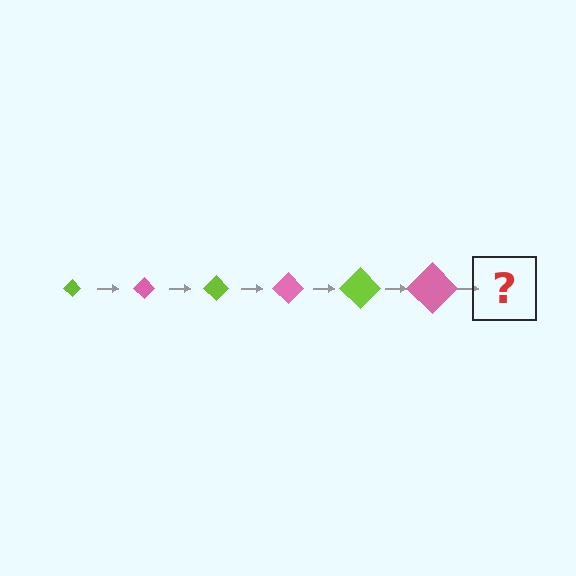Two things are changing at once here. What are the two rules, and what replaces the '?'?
The two rules are that the diamond grows larger each step and the color cycles through lime and pink. The '?' should be a lime diamond, larger than the previous one.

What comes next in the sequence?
The next element should be a lime diamond, larger than the previous one.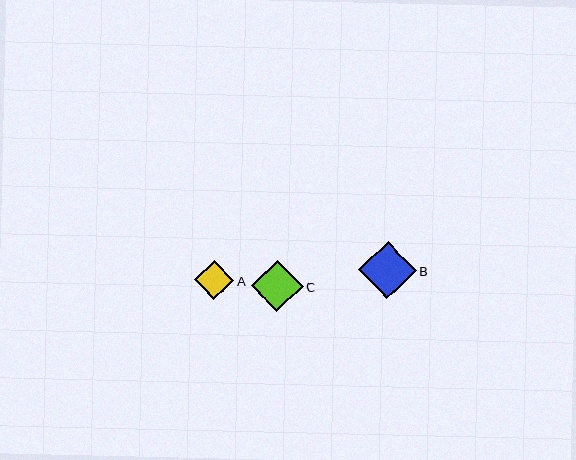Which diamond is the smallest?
Diamond A is the smallest with a size of approximately 39 pixels.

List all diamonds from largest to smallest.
From largest to smallest: B, C, A.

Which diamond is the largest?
Diamond B is the largest with a size of approximately 58 pixels.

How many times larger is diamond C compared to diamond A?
Diamond C is approximately 1.3 times the size of diamond A.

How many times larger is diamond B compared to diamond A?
Diamond B is approximately 1.5 times the size of diamond A.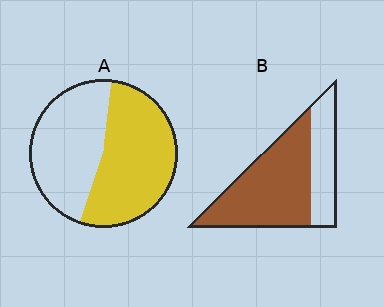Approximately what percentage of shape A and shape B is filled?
A is approximately 55% and B is approximately 70%.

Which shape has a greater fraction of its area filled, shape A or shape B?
Shape B.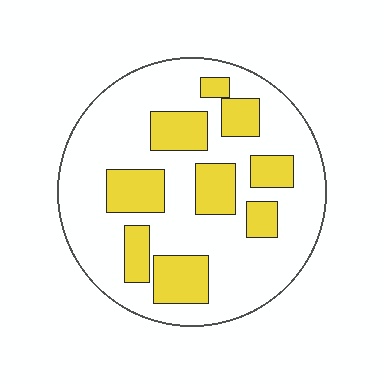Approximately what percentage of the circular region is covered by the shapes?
Approximately 30%.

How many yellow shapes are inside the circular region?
9.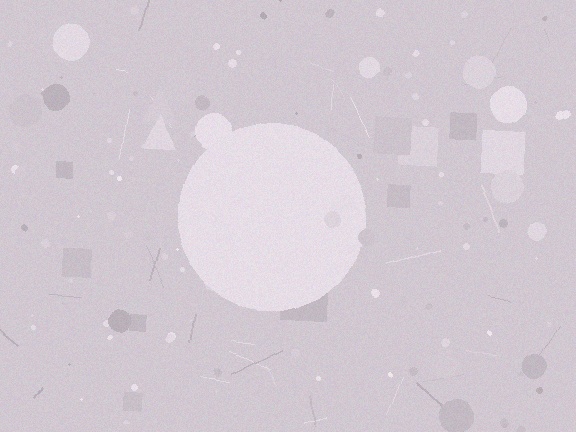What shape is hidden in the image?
A circle is hidden in the image.